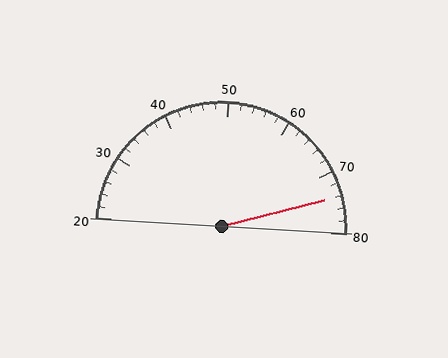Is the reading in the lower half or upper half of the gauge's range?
The reading is in the upper half of the range (20 to 80).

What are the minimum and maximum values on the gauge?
The gauge ranges from 20 to 80.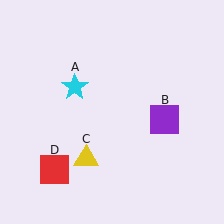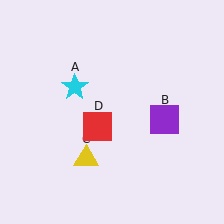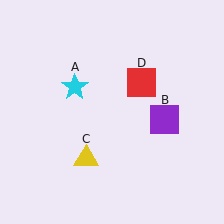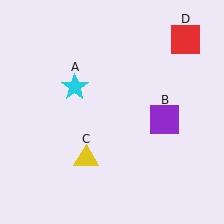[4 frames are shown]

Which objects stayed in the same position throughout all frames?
Cyan star (object A) and purple square (object B) and yellow triangle (object C) remained stationary.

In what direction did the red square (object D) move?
The red square (object D) moved up and to the right.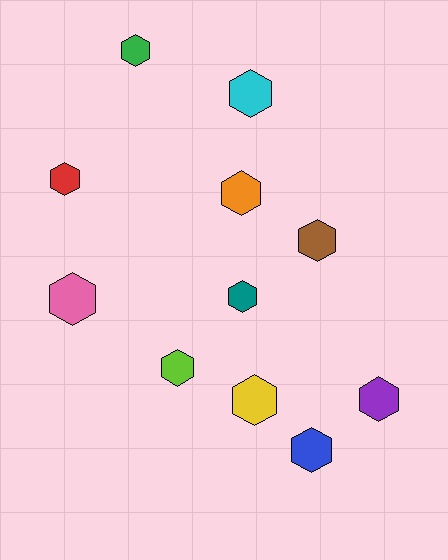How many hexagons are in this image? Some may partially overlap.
There are 11 hexagons.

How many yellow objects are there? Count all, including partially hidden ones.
There is 1 yellow object.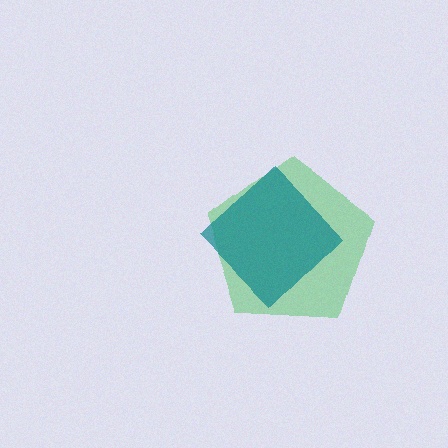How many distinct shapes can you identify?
There are 2 distinct shapes: a green pentagon, a teal diamond.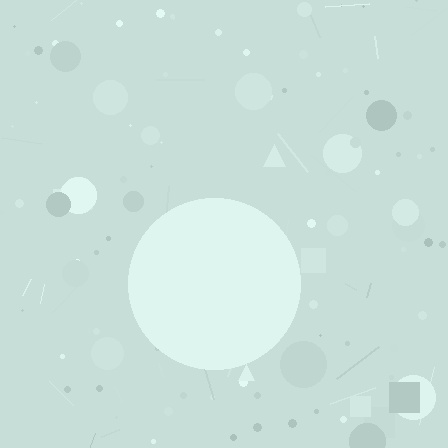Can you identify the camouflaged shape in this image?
The camouflaged shape is a circle.